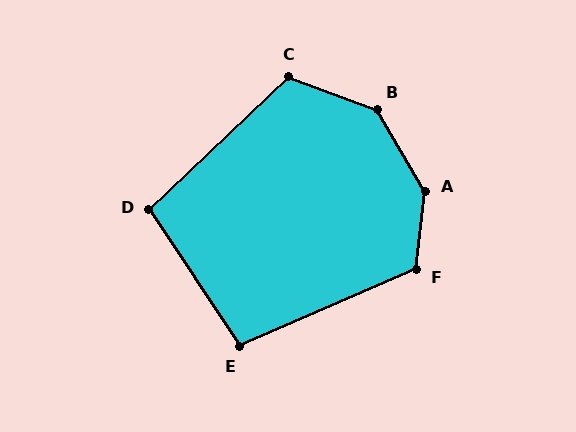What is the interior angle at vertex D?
Approximately 100 degrees (obtuse).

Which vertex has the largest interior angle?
A, at approximately 144 degrees.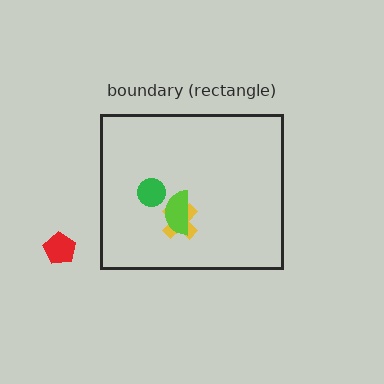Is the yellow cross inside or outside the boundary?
Inside.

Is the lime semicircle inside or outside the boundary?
Inside.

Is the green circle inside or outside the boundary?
Inside.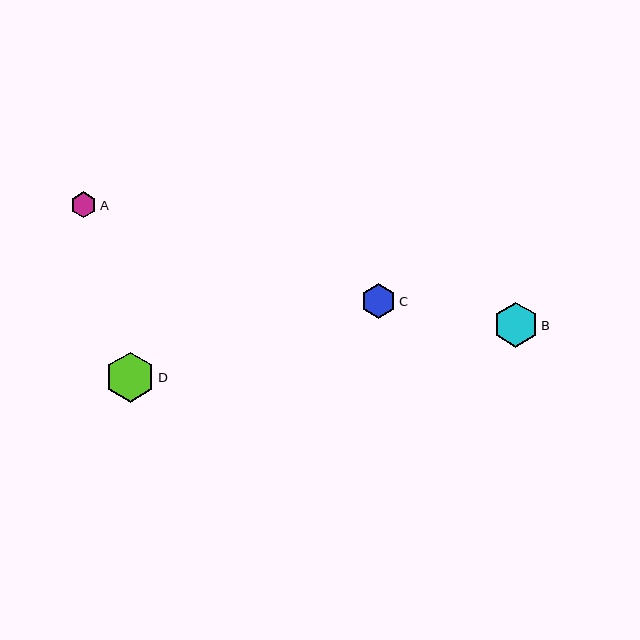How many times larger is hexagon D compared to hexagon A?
Hexagon D is approximately 1.9 times the size of hexagon A.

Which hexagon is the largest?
Hexagon D is the largest with a size of approximately 50 pixels.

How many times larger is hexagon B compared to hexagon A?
Hexagon B is approximately 1.7 times the size of hexagon A.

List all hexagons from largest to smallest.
From largest to smallest: D, B, C, A.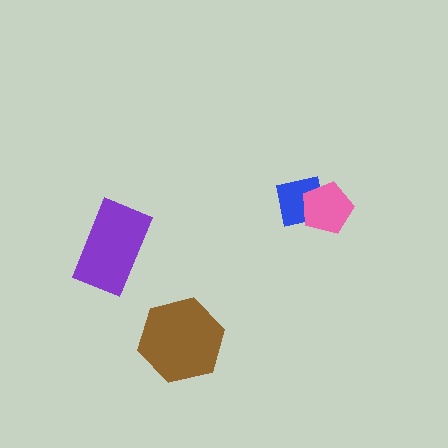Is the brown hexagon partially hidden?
No, no other shape covers it.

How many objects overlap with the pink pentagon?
1 object overlaps with the pink pentagon.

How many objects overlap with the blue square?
1 object overlaps with the blue square.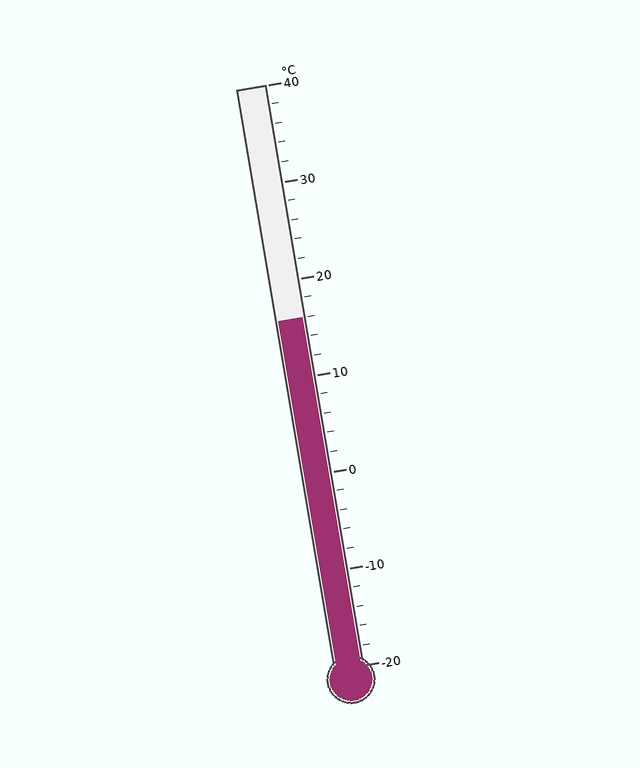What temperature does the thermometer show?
The thermometer shows approximately 16°C.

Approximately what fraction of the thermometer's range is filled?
The thermometer is filled to approximately 60% of its range.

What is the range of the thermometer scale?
The thermometer scale ranges from -20°C to 40°C.